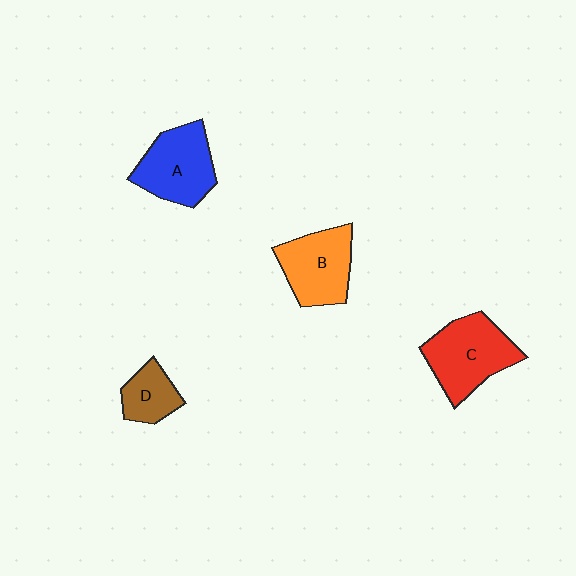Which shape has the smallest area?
Shape D (brown).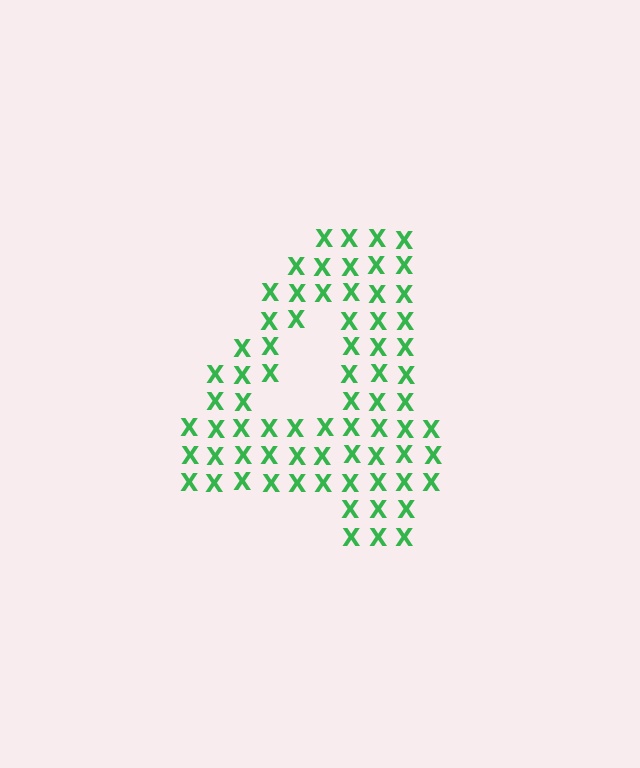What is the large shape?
The large shape is the digit 4.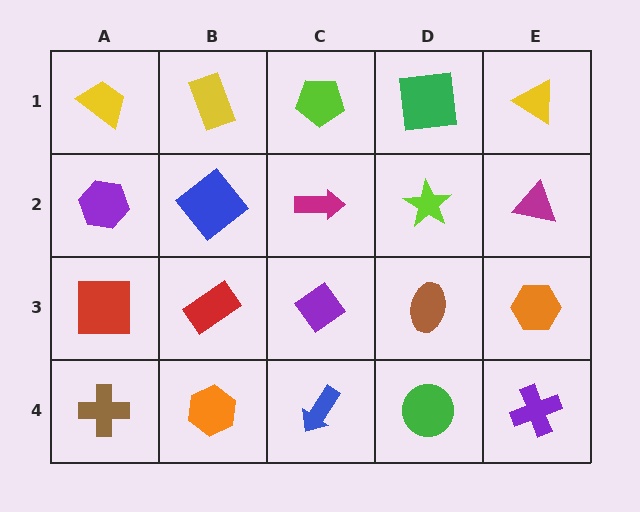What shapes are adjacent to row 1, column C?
A magenta arrow (row 2, column C), a yellow rectangle (row 1, column B), a green square (row 1, column D).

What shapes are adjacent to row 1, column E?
A magenta triangle (row 2, column E), a green square (row 1, column D).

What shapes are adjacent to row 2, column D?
A green square (row 1, column D), a brown ellipse (row 3, column D), a magenta arrow (row 2, column C), a magenta triangle (row 2, column E).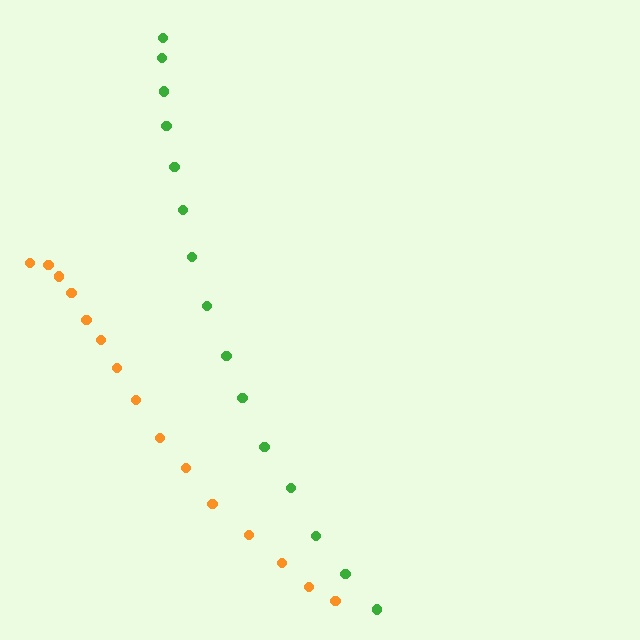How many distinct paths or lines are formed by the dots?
There are 2 distinct paths.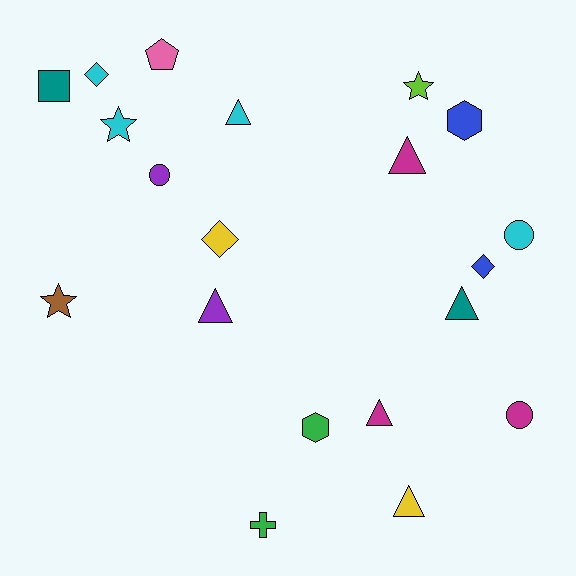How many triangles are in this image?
There are 6 triangles.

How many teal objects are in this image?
There are 2 teal objects.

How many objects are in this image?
There are 20 objects.